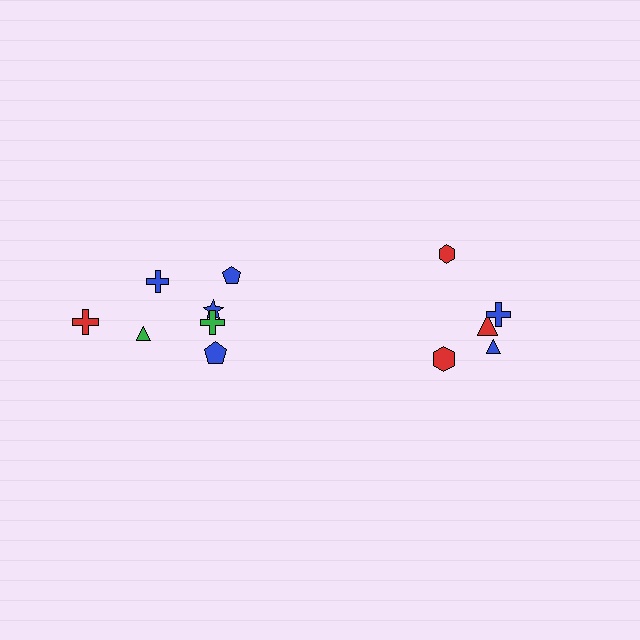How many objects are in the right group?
There are 5 objects.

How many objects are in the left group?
There are 7 objects.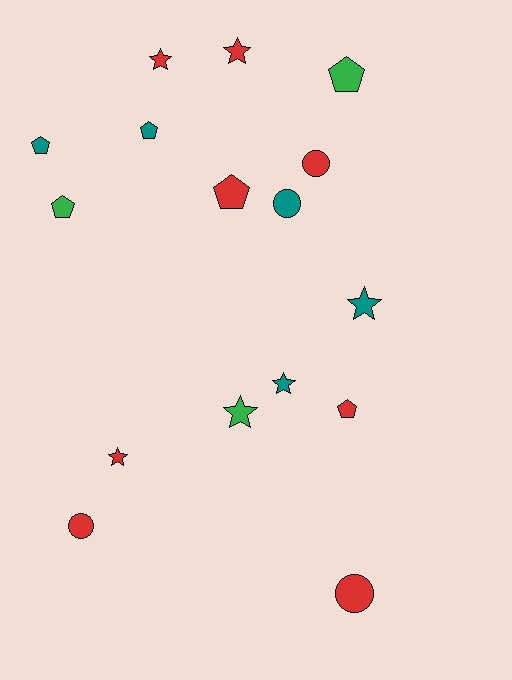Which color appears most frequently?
Red, with 8 objects.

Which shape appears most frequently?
Pentagon, with 6 objects.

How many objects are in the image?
There are 16 objects.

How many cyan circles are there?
There are no cyan circles.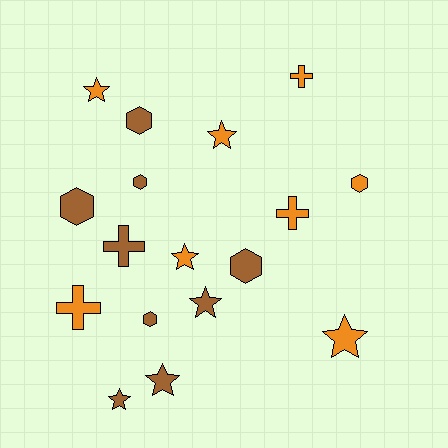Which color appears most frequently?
Brown, with 9 objects.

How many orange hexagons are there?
There is 1 orange hexagon.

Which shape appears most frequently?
Star, with 7 objects.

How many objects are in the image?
There are 17 objects.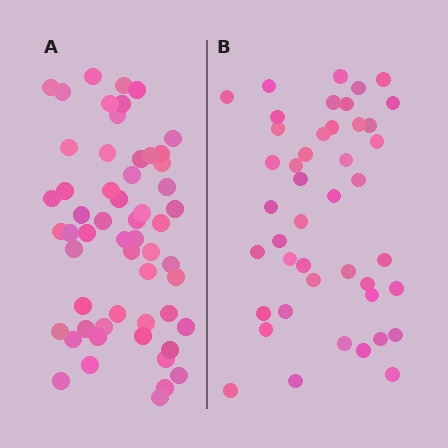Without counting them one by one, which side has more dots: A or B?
Region A (the left region) has more dots.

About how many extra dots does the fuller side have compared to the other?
Region A has roughly 12 or so more dots than region B.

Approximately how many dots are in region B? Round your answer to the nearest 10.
About 40 dots. (The exact count is 44, which rounds to 40.)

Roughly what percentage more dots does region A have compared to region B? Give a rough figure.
About 25% more.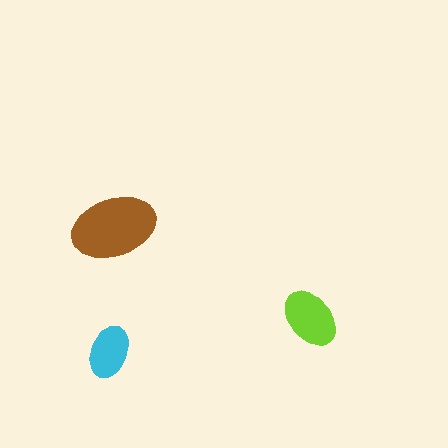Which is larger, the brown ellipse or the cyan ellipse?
The brown one.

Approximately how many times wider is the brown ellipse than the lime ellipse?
About 1.5 times wider.